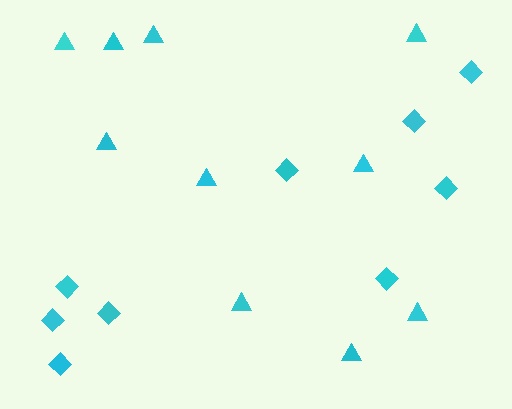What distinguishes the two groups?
There are 2 groups: one group of diamonds (9) and one group of triangles (10).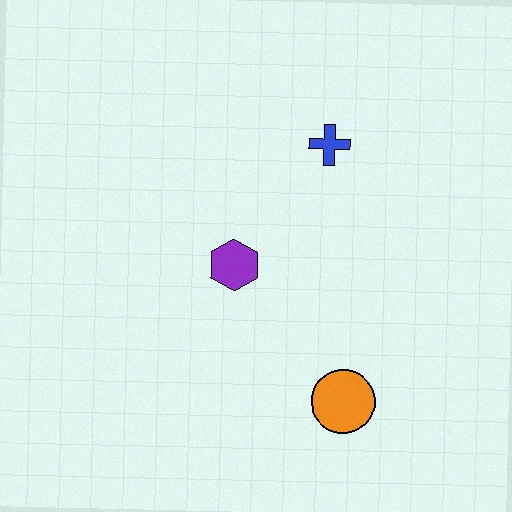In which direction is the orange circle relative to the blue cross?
The orange circle is below the blue cross.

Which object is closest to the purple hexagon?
The blue cross is closest to the purple hexagon.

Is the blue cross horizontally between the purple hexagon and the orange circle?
Yes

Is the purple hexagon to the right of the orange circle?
No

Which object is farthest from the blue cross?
The orange circle is farthest from the blue cross.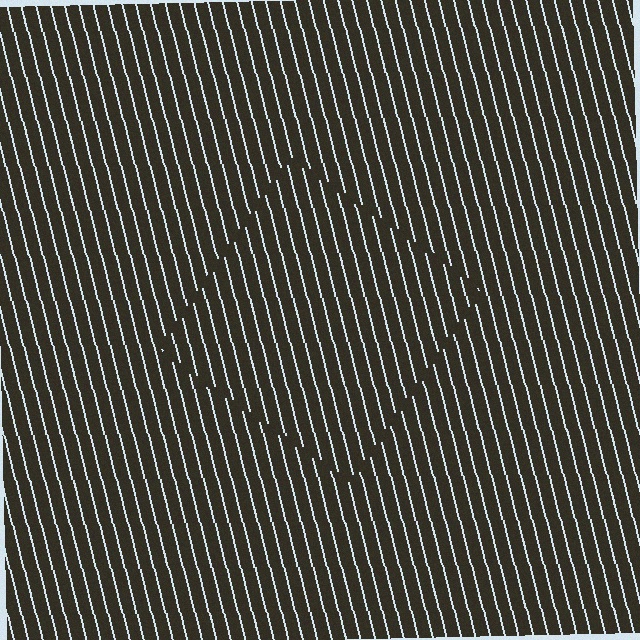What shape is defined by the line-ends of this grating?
An illusory square. The interior of the shape contains the same grating, shifted by half a period — the contour is defined by the phase discontinuity where line-ends from the inner and outer gratings abut.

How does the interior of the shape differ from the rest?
The interior of the shape contains the same grating, shifted by half a period — the contour is defined by the phase discontinuity where line-ends from the inner and outer gratings abut.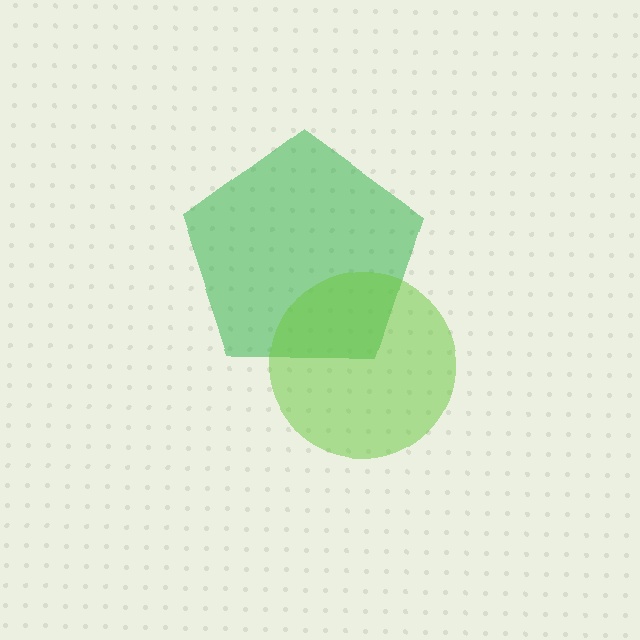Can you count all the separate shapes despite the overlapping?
Yes, there are 2 separate shapes.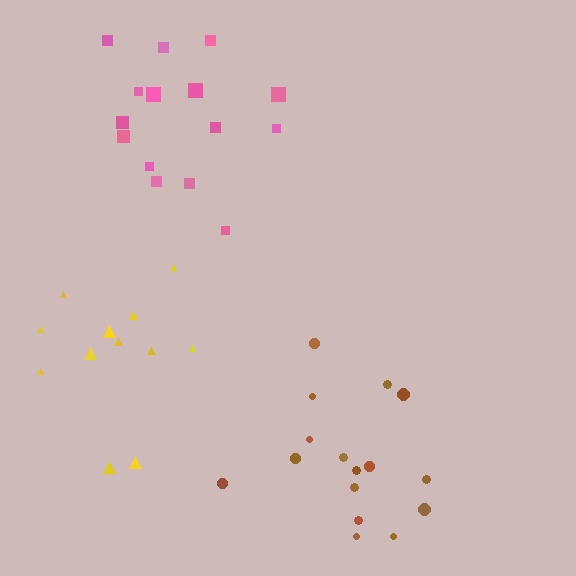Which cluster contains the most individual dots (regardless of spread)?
Brown (16).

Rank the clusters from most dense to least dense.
brown, pink, yellow.